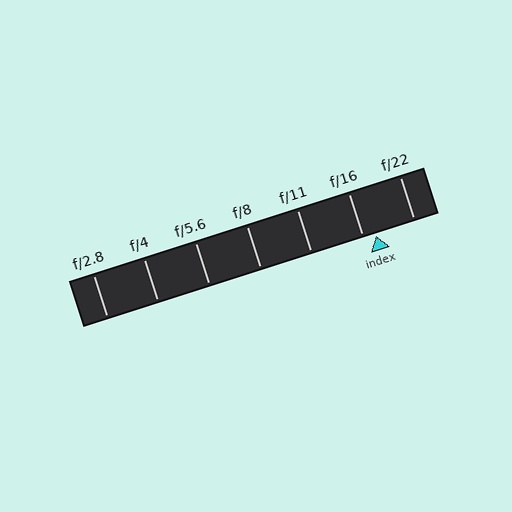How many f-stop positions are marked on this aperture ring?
There are 7 f-stop positions marked.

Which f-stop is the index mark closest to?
The index mark is closest to f/16.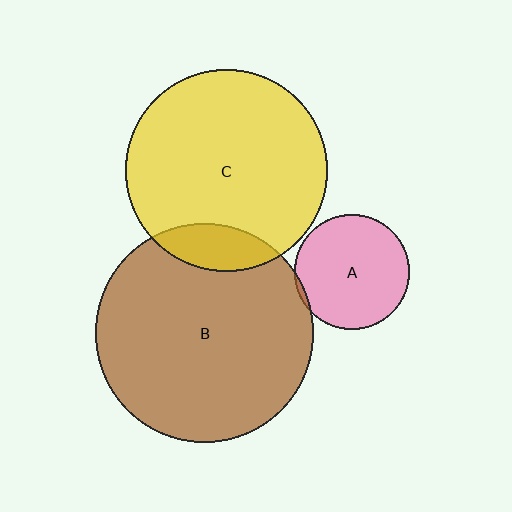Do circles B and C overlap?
Yes.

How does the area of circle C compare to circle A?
Approximately 3.1 times.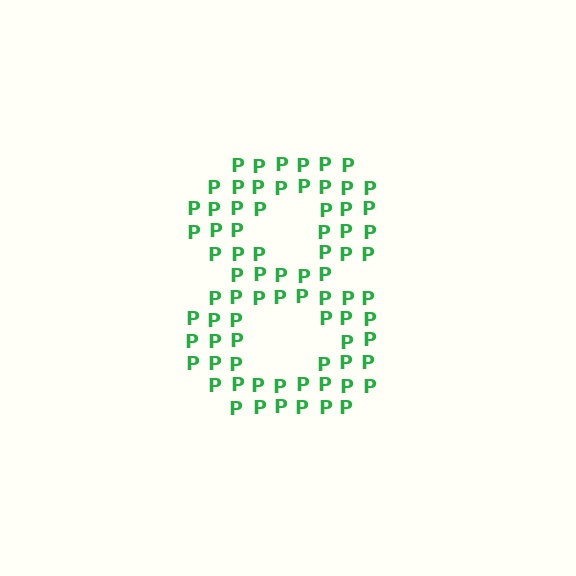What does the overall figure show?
The overall figure shows the digit 8.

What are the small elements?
The small elements are letter P's.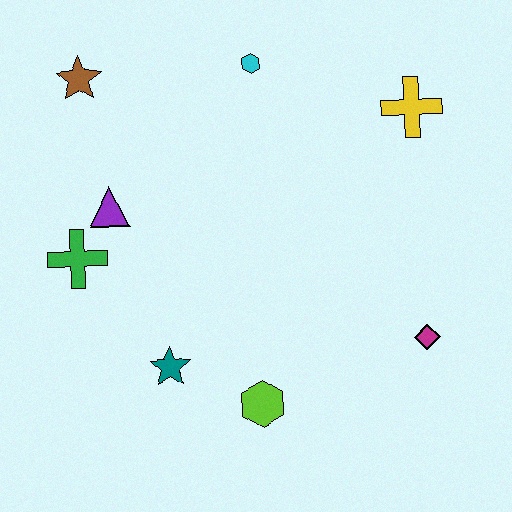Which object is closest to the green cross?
The purple triangle is closest to the green cross.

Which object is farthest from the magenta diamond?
The brown star is farthest from the magenta diamond.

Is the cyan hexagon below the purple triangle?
No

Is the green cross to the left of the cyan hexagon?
Yes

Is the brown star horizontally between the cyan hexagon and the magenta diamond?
No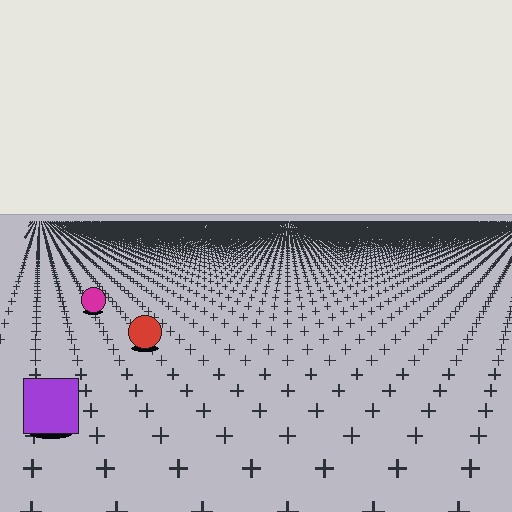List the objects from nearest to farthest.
From nearest to farthest: the purple square, the red circle, the magenta circle.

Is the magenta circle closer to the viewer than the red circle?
No. The red circle is closer — you can tell from the texture gradient: the ground texture is coarser near it.